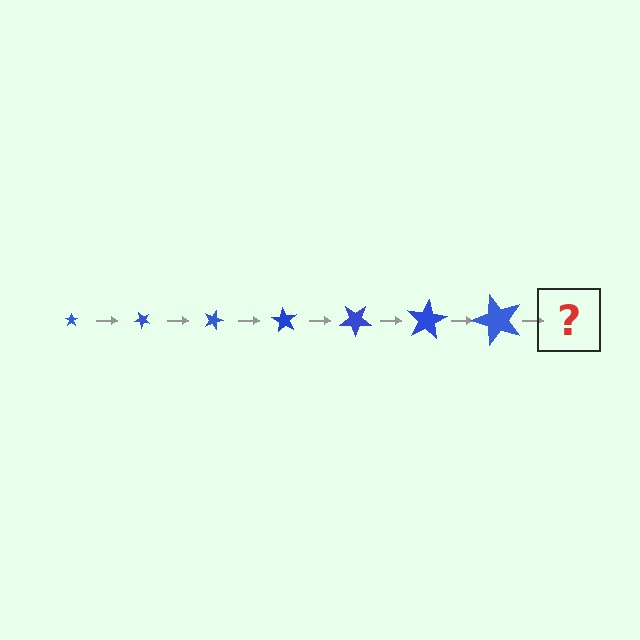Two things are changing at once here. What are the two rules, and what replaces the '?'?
The two rules are that the star grows larger each step and it rotates 45 degrees each step. The '?' should be a star, larger than the previous one and rotated 315 degrees from the start.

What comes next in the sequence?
The next element should be a star, larger than the previous one and rotated 315 degrees from the start.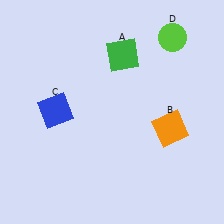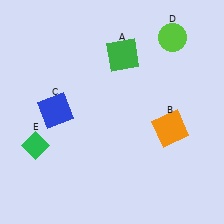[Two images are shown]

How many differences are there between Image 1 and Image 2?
There is 1 difference between the two images.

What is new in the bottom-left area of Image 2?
A green diamond (E) was added in the bottom-left area of Image 2.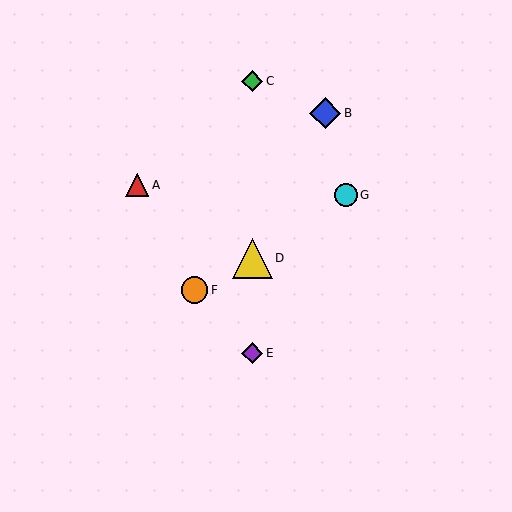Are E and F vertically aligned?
No, E is at x≈252 and F is at x≈195.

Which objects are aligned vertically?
Objects C, D, E are aligned vertically.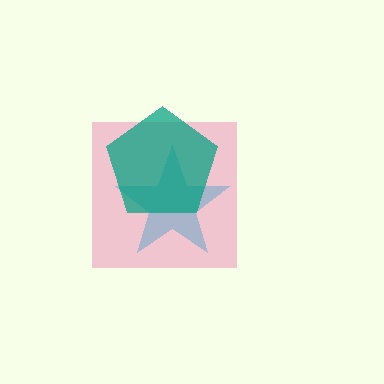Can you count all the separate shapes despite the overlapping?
Yes, there are 3 separate shapes.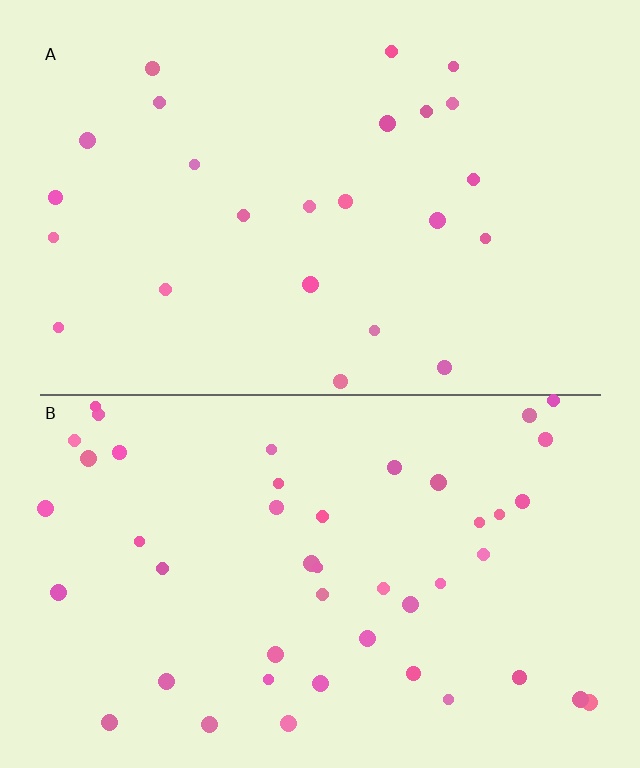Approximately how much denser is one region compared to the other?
Approximately 1.9× — region B over region A.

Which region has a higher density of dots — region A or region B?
B (the bottom).